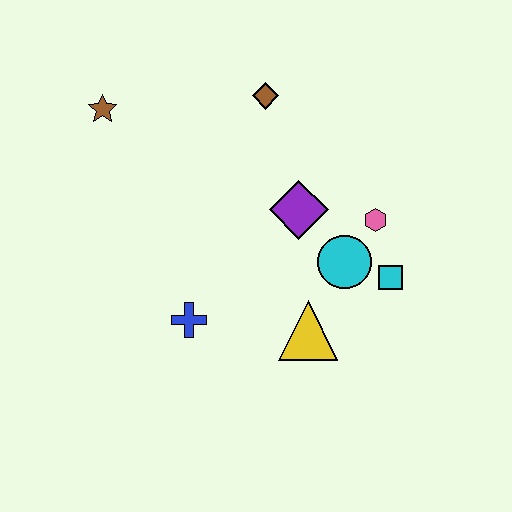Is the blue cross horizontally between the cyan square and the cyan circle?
No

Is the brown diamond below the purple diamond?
No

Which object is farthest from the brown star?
The cyan square is farthest from the brown star.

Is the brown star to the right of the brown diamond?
No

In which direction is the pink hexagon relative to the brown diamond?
The pink hexagon is below the brown diamond.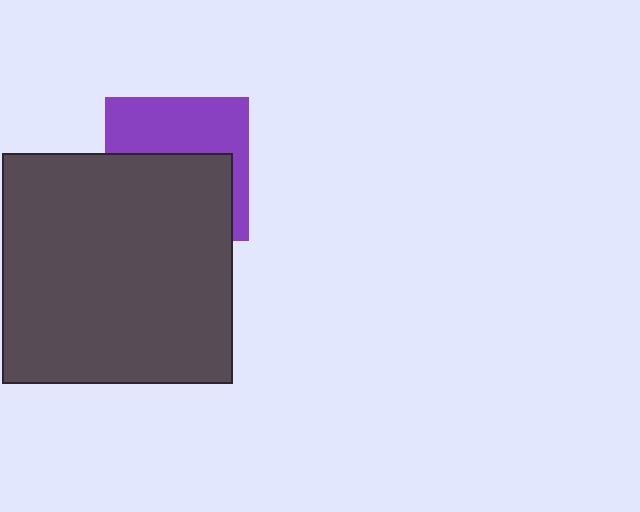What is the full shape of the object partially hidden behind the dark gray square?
The partially hidden object is a purple square.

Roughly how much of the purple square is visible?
About half of it is visible (roughly 46%).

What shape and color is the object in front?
The object in front is a dark gray square.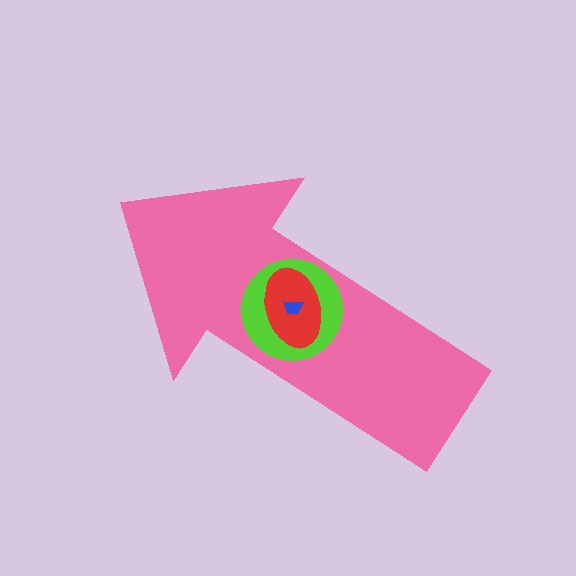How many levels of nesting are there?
4.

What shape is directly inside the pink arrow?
The lime circle.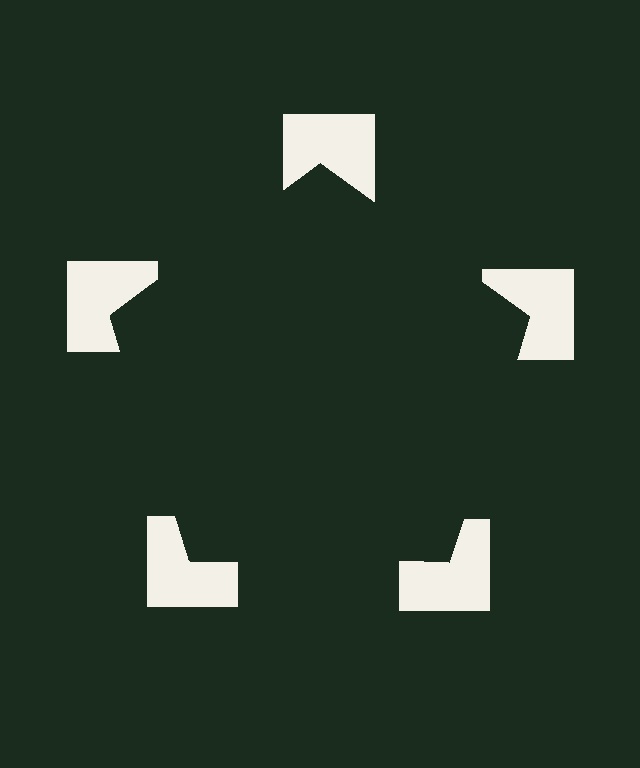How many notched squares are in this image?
There are 5 — one at each vertex of the illusory pentagon.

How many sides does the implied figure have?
5 sides.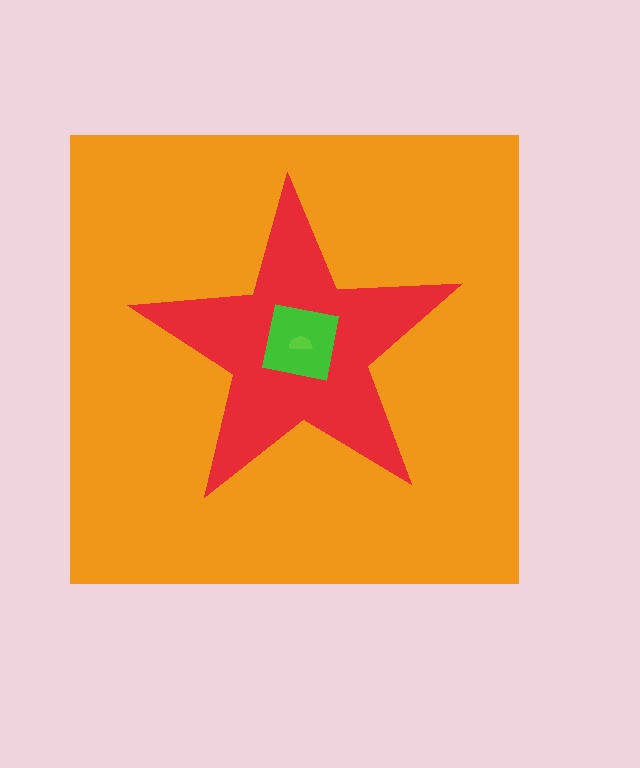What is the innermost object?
The lime semicircle.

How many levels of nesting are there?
4.